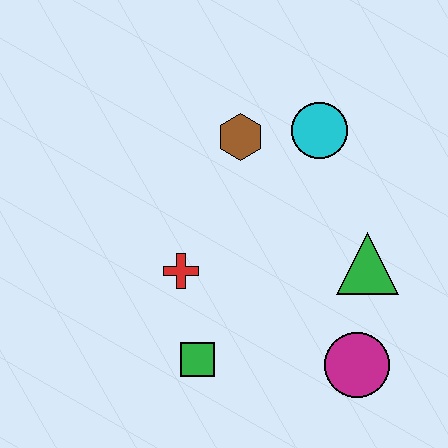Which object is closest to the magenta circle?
The green triangle is closest to the magenta circle.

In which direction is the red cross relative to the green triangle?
The red cross is to the left of the green triangle.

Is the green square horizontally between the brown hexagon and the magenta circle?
No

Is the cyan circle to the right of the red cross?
Yes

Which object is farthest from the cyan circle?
The green square is farthest from the cyan circle.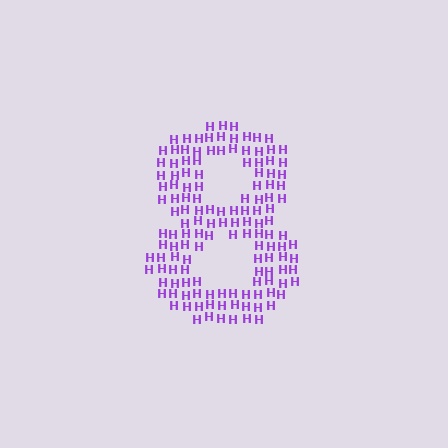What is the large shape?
The large shape is the digit 8.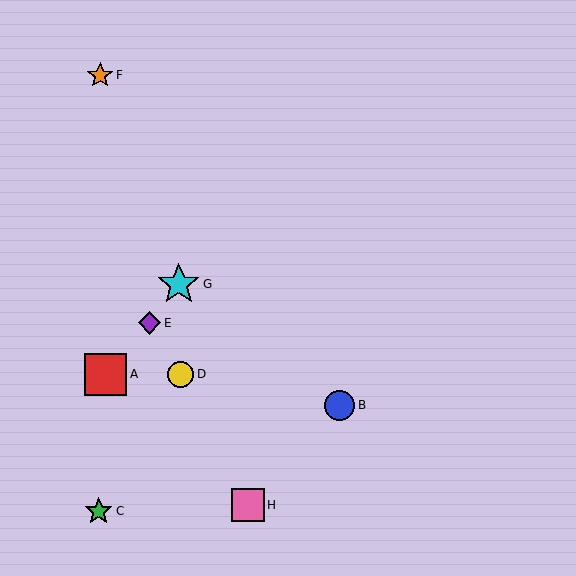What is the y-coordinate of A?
Object A is at y≈374.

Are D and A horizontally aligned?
Yes, both are at y≈374.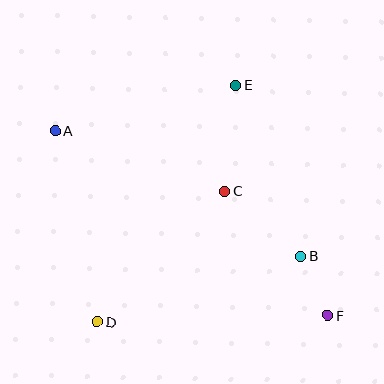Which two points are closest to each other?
Points B and F are closest to each other.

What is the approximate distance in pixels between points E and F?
The distance between E and F is approximately 248 pixels.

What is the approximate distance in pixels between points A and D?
The distance between A and D is approximately 196 pixels.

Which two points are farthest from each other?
Points A and F are farthest from each other.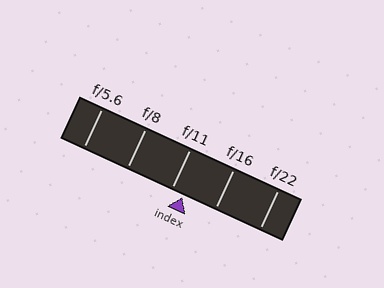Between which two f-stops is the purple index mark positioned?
The index mark is between f/11 and f/16.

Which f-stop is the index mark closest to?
The index mark is closest to f/11.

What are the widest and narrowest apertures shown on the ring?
The widest aperture shown is f/5.6 and the narrowest is f/22.